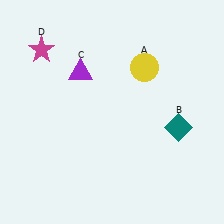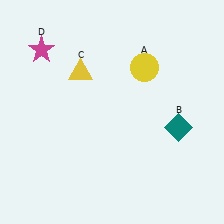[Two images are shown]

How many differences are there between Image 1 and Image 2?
There is 1 difference between the two images.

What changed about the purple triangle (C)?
In Image 1, C is purple. In Image 2, it changed to yellow.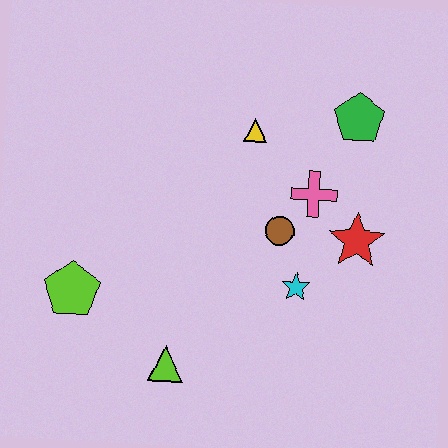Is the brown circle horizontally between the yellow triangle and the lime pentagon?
No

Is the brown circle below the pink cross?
Yes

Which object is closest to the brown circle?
The pink cross is closest to the brown circle.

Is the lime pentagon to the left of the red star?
Yes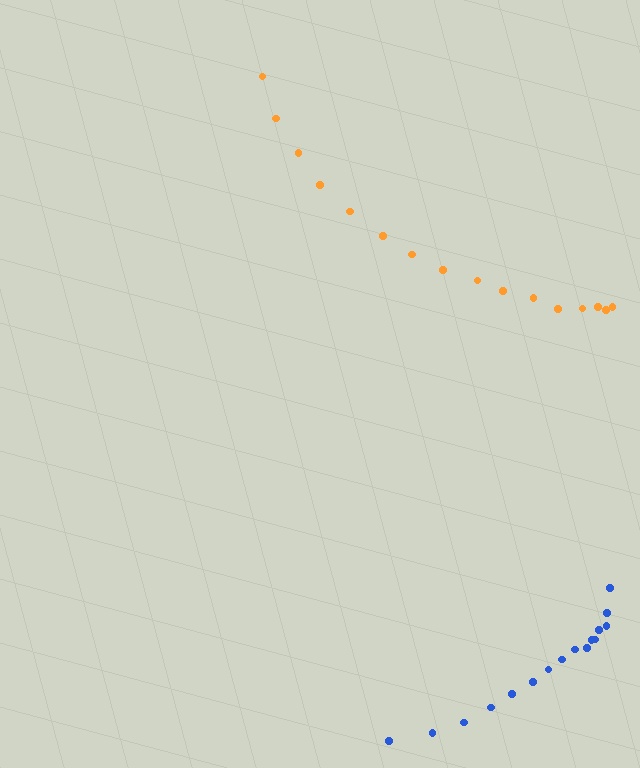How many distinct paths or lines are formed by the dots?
There are 2 distinct paths.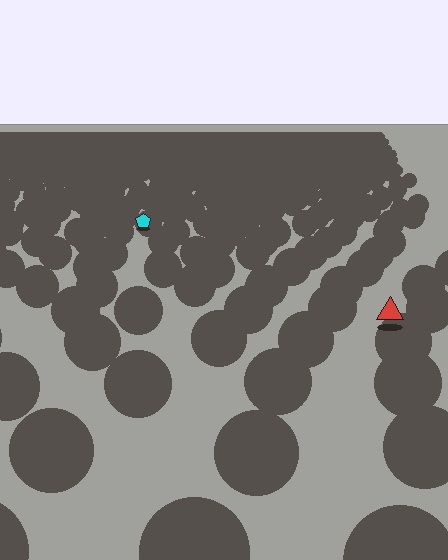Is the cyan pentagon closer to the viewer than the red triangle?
No. The red triangle is closer — you can tell from the texture gradient: the ground texture is coarser near it.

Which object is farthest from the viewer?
The cyan pentagon is farthest from the viewer. It appears smaller and the ground texture around it is denser.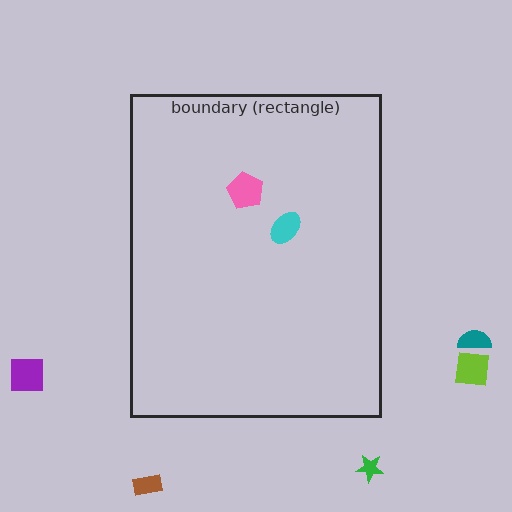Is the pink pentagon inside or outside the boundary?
Inside.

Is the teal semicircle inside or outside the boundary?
Outside.